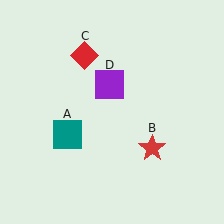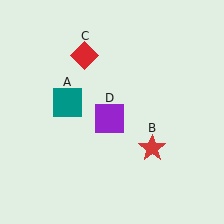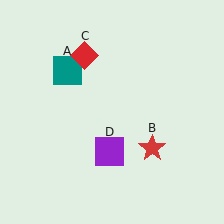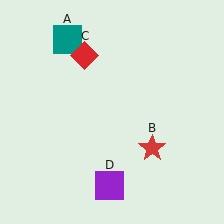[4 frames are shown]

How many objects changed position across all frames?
2 objects changed position: teal square (object A), purple square (object D).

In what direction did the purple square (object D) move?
The purple square (object D) moved down.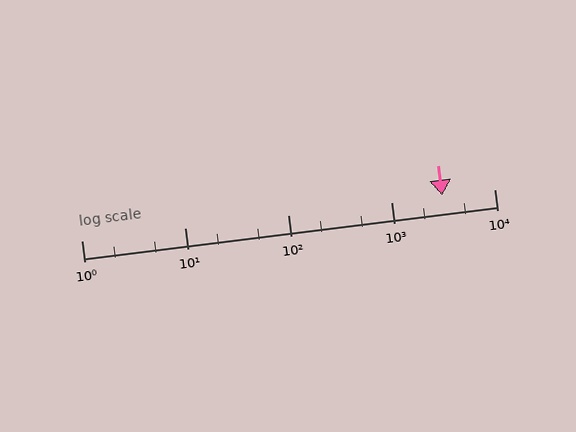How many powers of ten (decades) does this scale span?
The scale spans 4 decades, from 1 to 10000.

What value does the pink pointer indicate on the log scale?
The pointer indicates approximately 3100.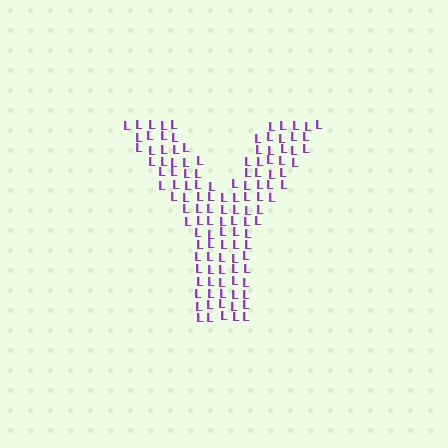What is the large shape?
The large shape is the letter Y.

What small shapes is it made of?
It is made of small letter L's.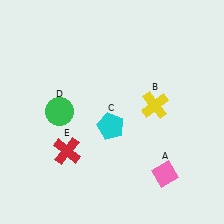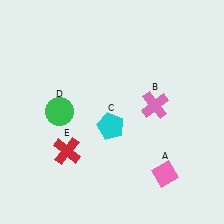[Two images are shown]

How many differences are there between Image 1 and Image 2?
There is 1 difference between the two images.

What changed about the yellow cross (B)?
In Image 1, B is yellow. In Image 2, it changed to pink.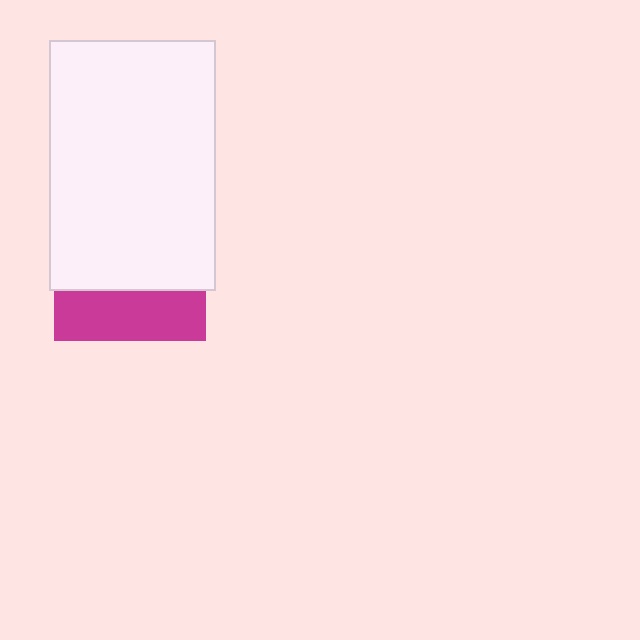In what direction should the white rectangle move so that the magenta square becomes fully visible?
The white rectangle should move up. That is the shortest direction to clear the overlap and leave the magenta square fully visible.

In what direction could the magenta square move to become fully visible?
The magenta square could move down. That would shift it out from behind the white rectangle entirely.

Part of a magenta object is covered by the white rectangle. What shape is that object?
It is a square.